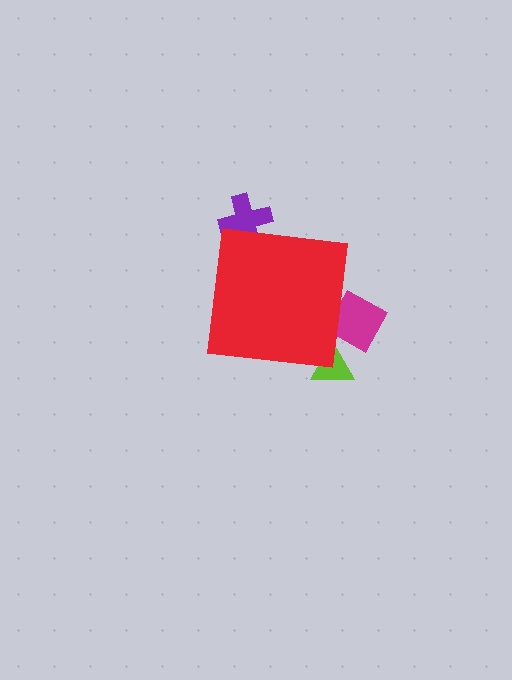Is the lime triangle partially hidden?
Yes, the lime triangle is partially hidden behind the red square.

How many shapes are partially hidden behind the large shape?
3 shapes are partially hidden.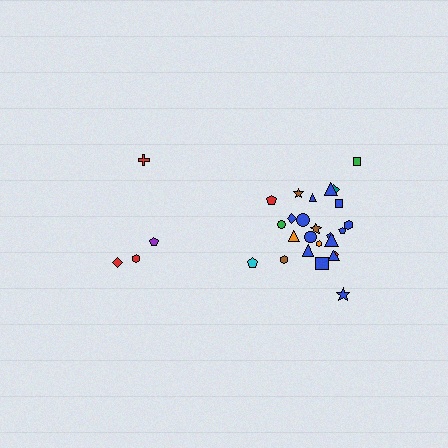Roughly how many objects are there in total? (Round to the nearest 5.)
Roughly 30 objects in total.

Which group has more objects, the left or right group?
The right group.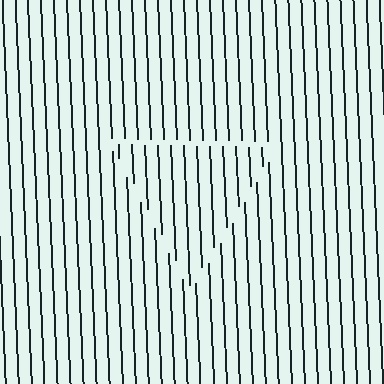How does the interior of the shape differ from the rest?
The interior of the shape contains the same grating, shifted by half a period — the contour is defined by the phase discontinuity where line-ends from the inner and outer gratings abut.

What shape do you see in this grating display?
An illusory triangle. The interior of the shape contains the same grating, shifted by half a period — the contour is defined by the phase discontinuity where line-ends from the inner and outer gratings abut.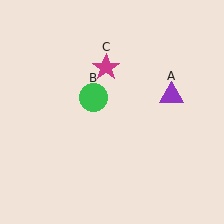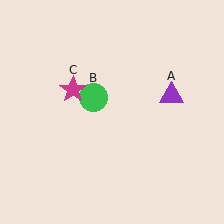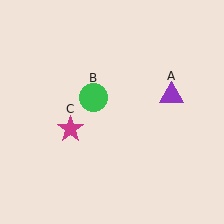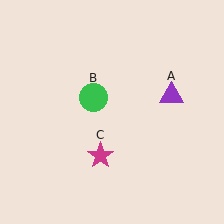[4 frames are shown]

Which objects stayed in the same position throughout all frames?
Purple triangle (object A) and green circle (object B) remained stationary.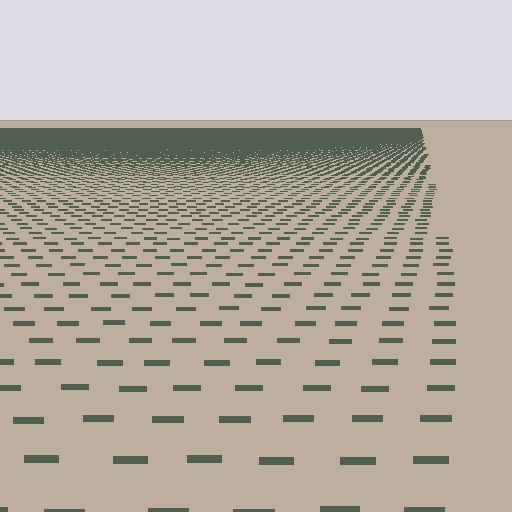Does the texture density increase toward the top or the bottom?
Density increases toward the top.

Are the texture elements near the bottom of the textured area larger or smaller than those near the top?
Larger. Near the bottom, elements are closer to the viewer and appear at a bigger on-screen size.